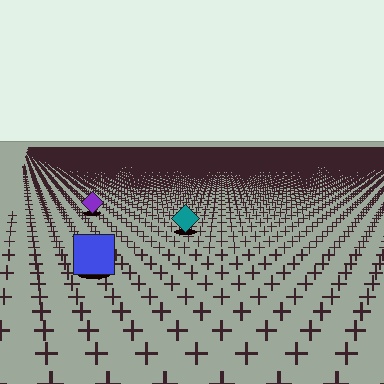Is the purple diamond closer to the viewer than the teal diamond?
No. The teal diamond is closer — you can tell from the texture gradient: the ground texture is coarser near it.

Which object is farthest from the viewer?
The purple diamond is farthest from the viewer. It appears smaller and the ground texture around it is denser.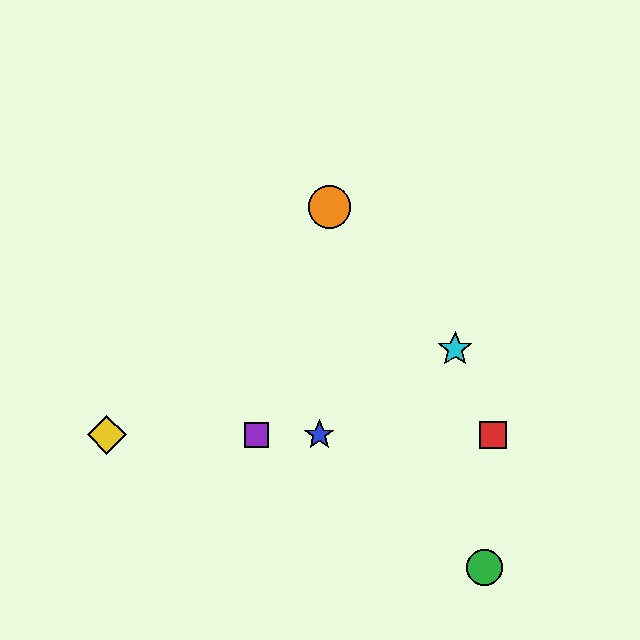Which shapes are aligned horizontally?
The red square, the blue star, the yellow diamond, the purple square are aligned horizontally.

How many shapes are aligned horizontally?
4 shapes (the red square, the blue star, the yellow diamond, the purple square) are aligned horizontally.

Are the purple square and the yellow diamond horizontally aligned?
Yes, both are at y≈435.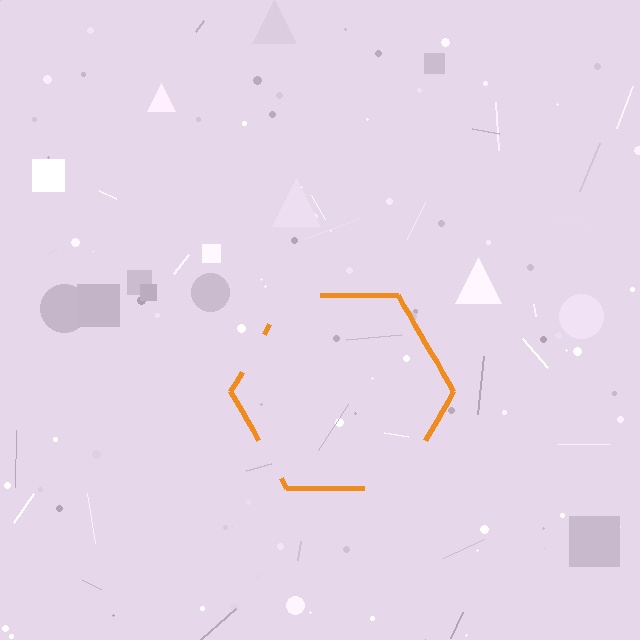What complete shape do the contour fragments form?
The contour fragments form a hexagon.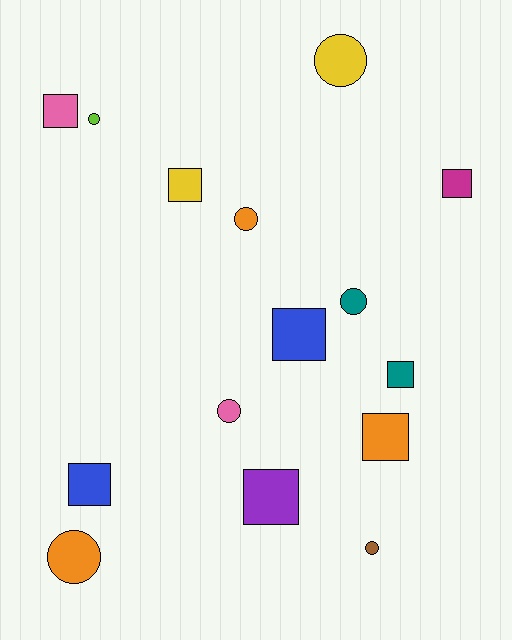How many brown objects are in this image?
There is 1 brown object.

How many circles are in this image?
There are 7 circles.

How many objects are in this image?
There are 15 objects.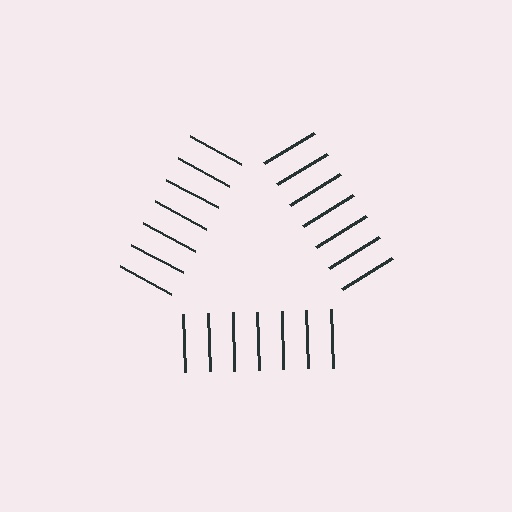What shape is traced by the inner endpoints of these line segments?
An illusory triangle — the line segments terminate on its edges but no continuous stroke is drawn.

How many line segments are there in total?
21 — 7 along each of the 3 edges.